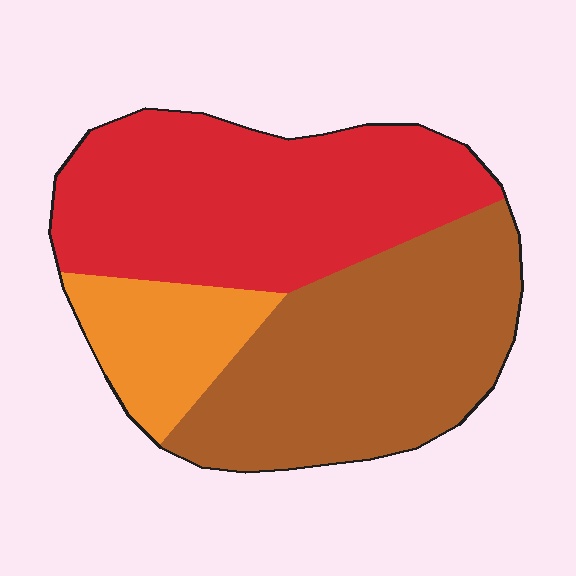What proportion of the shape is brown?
Brown takes up between a third and a half of the shape.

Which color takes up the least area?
Orange, at roughly 15%.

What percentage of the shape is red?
Red covers around 45% of the shape.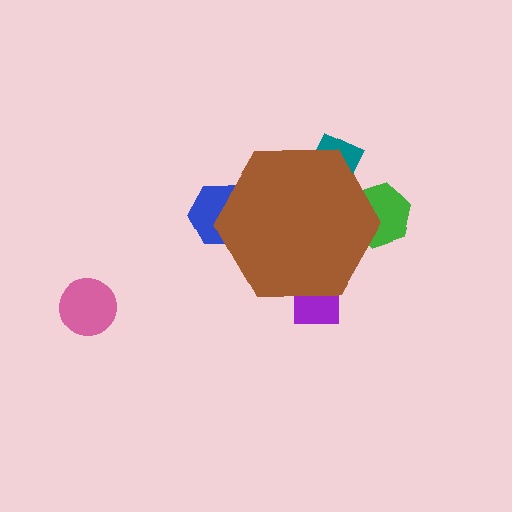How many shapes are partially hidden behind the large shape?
4 shapes are partially hidden.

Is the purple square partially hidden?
Yes, the purple square is partially hidden behind the brown hexagon.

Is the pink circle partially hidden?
No, the pink circle is fully visible.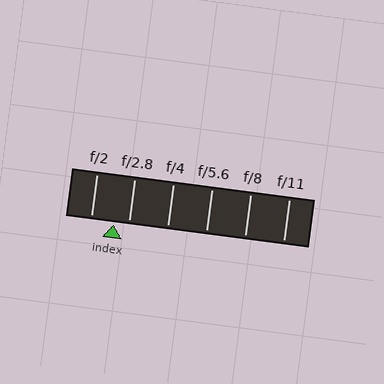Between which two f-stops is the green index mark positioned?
The index mark is between f/2 and f/2.8.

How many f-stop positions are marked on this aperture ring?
There are 6 f-stop positions marked.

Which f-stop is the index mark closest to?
The index mark is closest to f/2.8.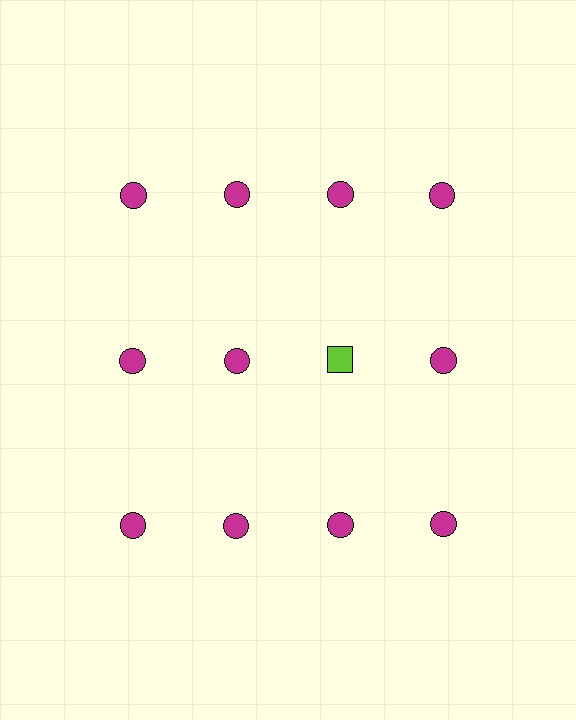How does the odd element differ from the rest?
It differs in both color (lime instead of magenta) and shape (square instead of circle).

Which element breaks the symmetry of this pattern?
The lime square in the second row, center column breaks the symmetry. All other shapes are magenta circles.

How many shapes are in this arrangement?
There are 12 shapes arranged in a grid pattern.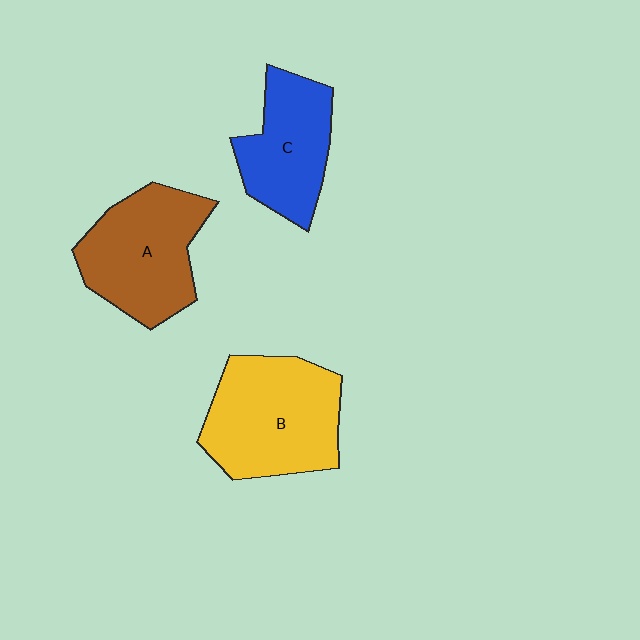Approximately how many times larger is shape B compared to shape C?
Approximately 1.4 times.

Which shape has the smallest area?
Shape C (blue).